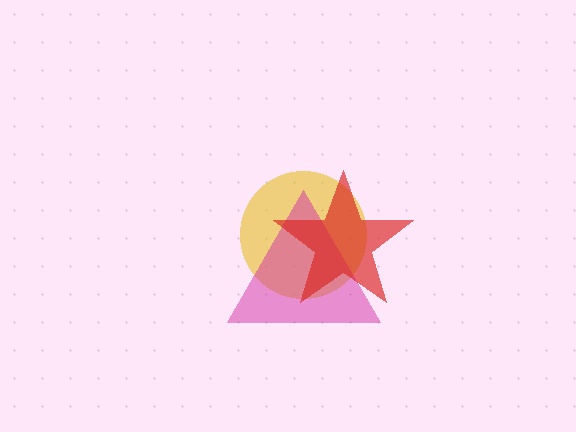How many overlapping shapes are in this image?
There are 3 overlapping shapes in the image.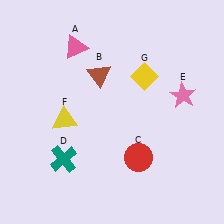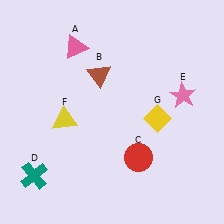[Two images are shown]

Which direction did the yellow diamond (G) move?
The yellow diamond (G) moved down.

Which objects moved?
The objects that moved are: the teal cross (D), the yellow diamond (G).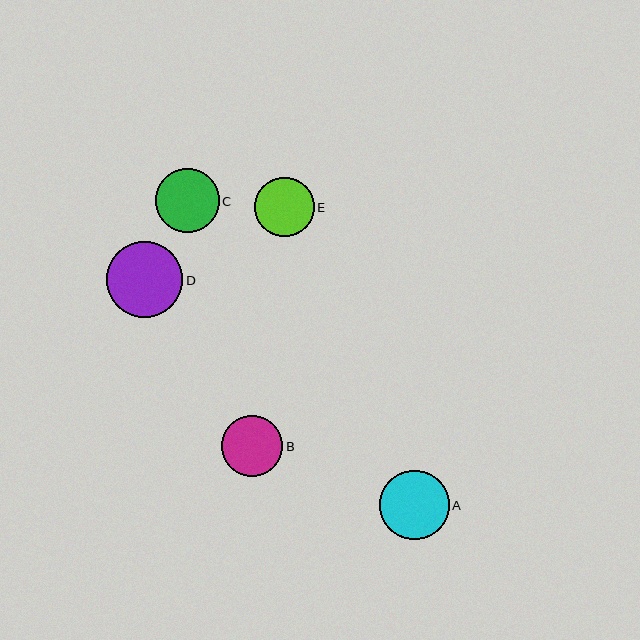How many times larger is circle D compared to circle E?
Circle D is approximately 1.3 times the size of circle E.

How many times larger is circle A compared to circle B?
Circle A is approximately 1.1 times the size of circle B.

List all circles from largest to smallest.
From largest to smallest: D, A, C, B, E.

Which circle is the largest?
Circle D is the largest with a size of approximately 76 pixels.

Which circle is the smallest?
Circle E is the smallest with a size of approximately 59 pixels.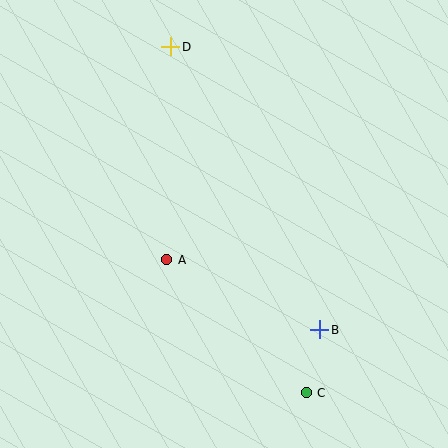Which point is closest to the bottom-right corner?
Point C is closest to the bottom-right corner.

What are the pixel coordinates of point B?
Point B is at (320, 330).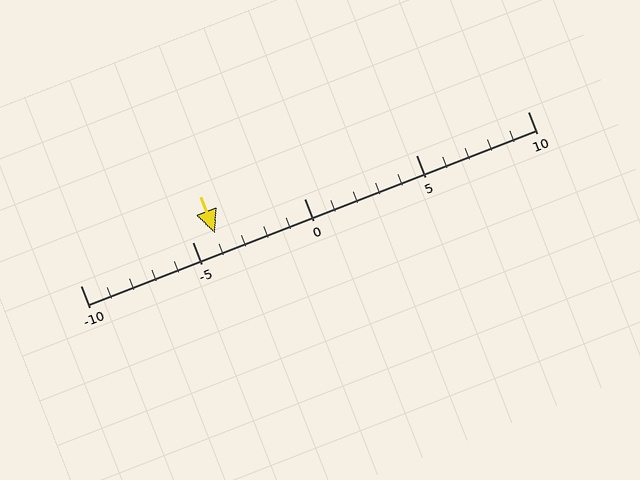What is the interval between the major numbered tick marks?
The major tick marks are spaced 5 units apart.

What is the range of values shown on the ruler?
The ruler shows values from -10 to 10.